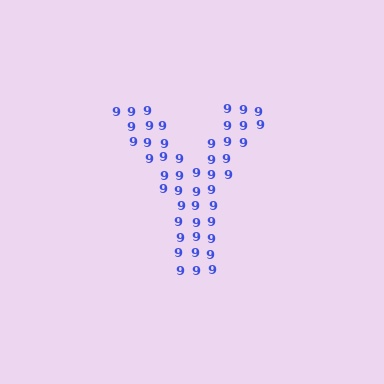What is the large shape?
The large shape is the letter Y.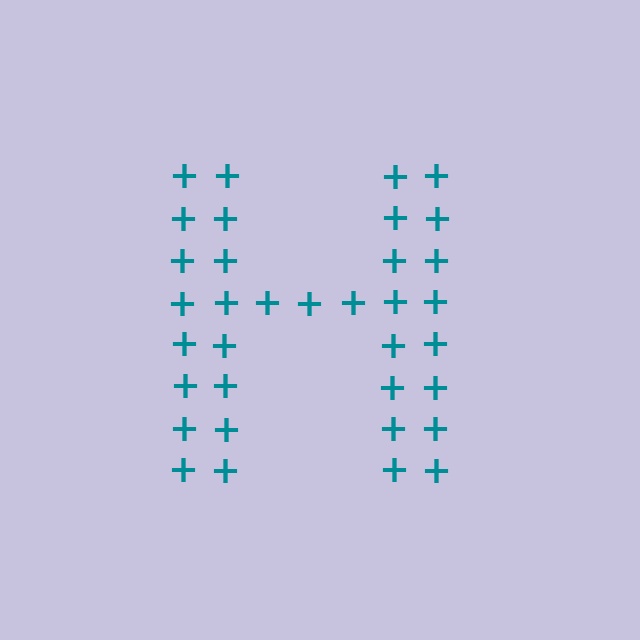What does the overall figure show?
The overall figure shows the letter H.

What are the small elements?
The small elements are plus signs.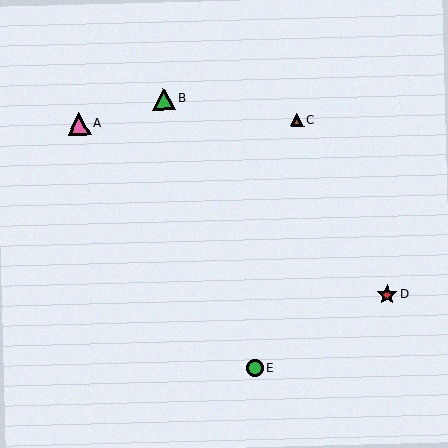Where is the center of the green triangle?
The center of the green triangle is at (164, 99).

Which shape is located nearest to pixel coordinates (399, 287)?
The red star (labeled D) at (387, 295) is nearest to that location.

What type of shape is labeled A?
Shape A is a pink triangle.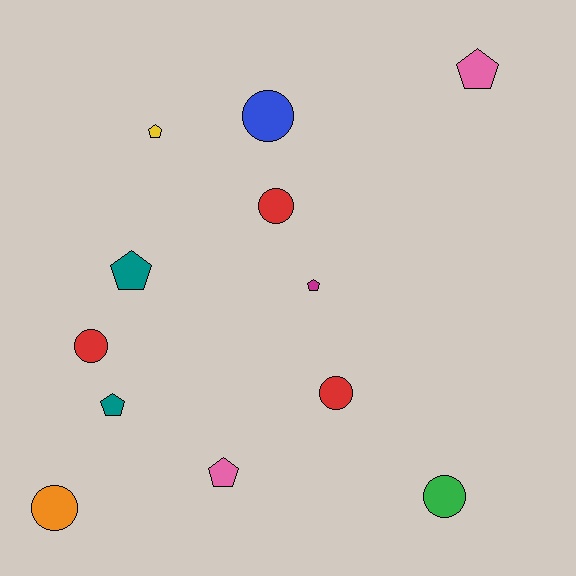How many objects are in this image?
There are 12 objects.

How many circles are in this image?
There are 6 circles.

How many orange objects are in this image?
There is 1 orange object.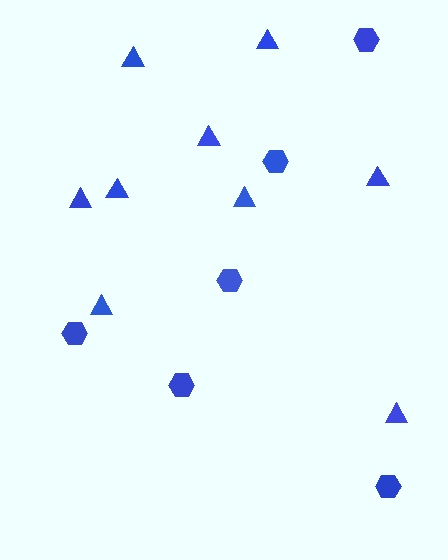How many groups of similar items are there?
There are 2 groups: one group of hexagons (6) and one group of triangles (9).